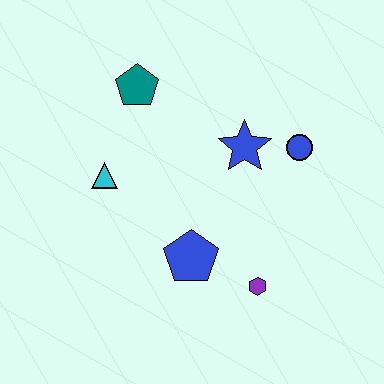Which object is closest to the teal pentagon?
The cyan triangle is closest to the teal pentagon.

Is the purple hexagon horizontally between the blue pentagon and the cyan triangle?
No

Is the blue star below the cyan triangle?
No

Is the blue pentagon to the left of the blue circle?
Yes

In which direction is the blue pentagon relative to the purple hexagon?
The blue pentagon is to the left of the purple hexagon.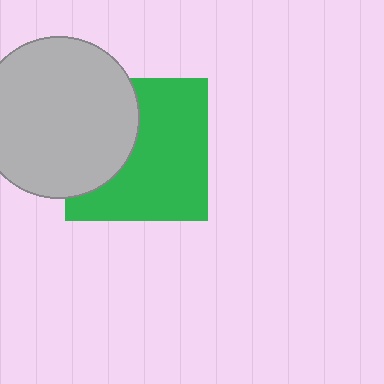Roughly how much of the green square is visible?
About half of it is visible (roughly 63%).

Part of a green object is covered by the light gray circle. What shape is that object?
It is a square.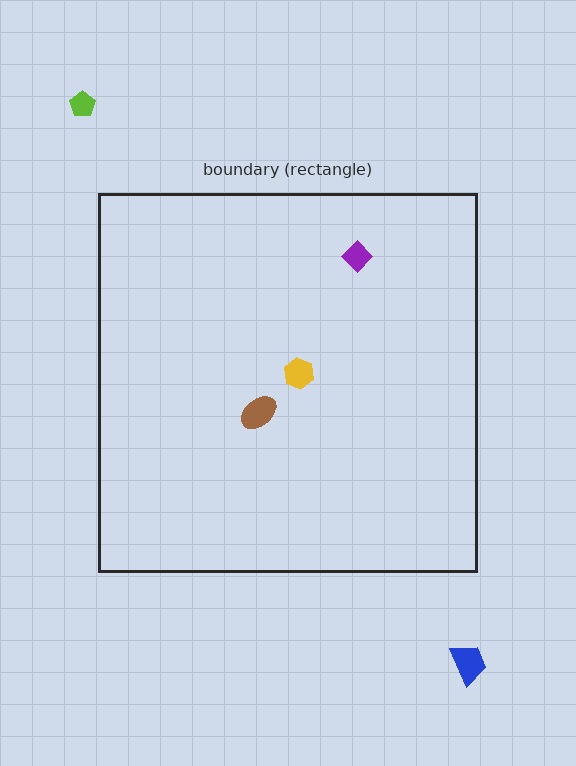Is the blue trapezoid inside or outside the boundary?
Outside.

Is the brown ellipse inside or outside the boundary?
Inside.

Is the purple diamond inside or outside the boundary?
Inside.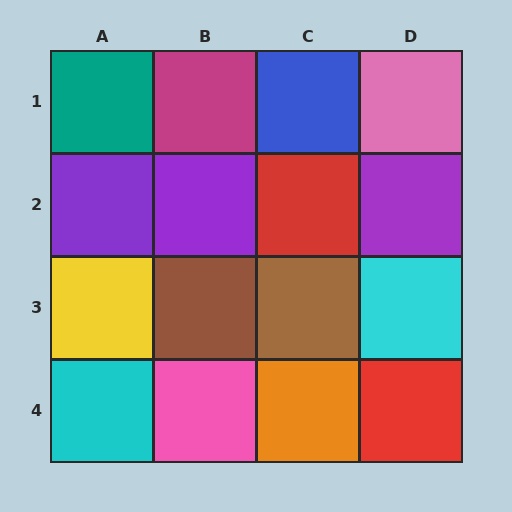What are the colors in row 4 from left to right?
Cyan, pink, orange, red.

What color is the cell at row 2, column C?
Red.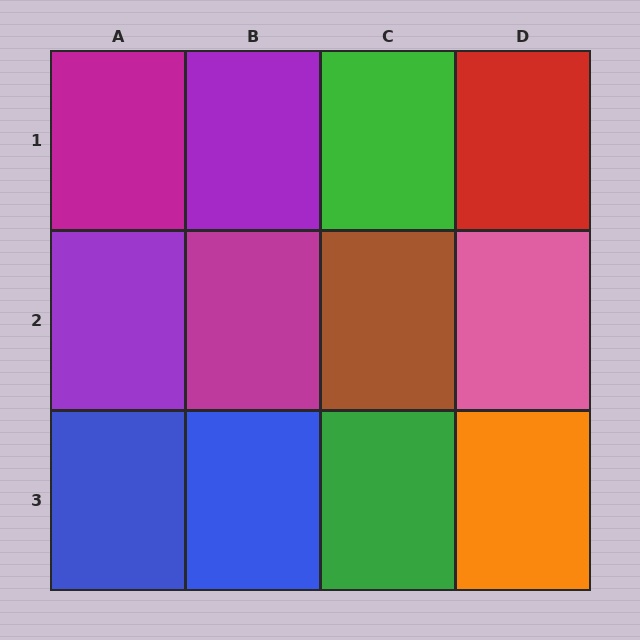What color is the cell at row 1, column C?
Green.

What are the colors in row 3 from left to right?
Blue, blue, green, orange.